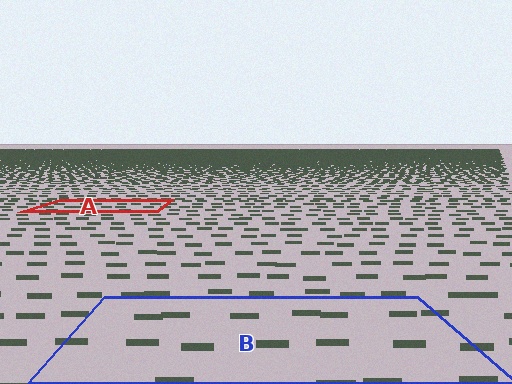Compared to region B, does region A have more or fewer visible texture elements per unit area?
Region A has more texture elements per unit area — they are packed more densely because it is farther away.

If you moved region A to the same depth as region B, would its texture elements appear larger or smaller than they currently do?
They would appear larger. At a closer depth, the same texture elements are projected at a bigger on-screen size.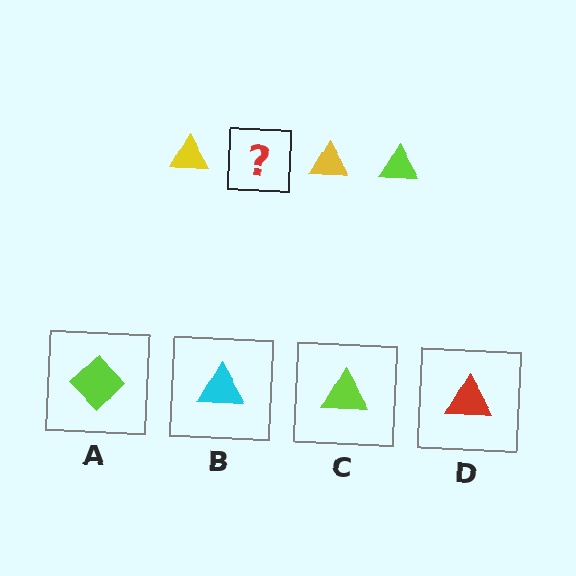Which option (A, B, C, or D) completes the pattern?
C.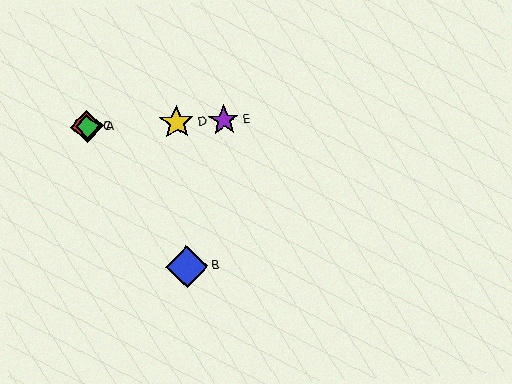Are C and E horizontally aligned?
Yes, both are at y≈127.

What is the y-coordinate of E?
Object E is at y≈120.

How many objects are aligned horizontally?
4 objects (A, C, D, E) are aligned horizontally.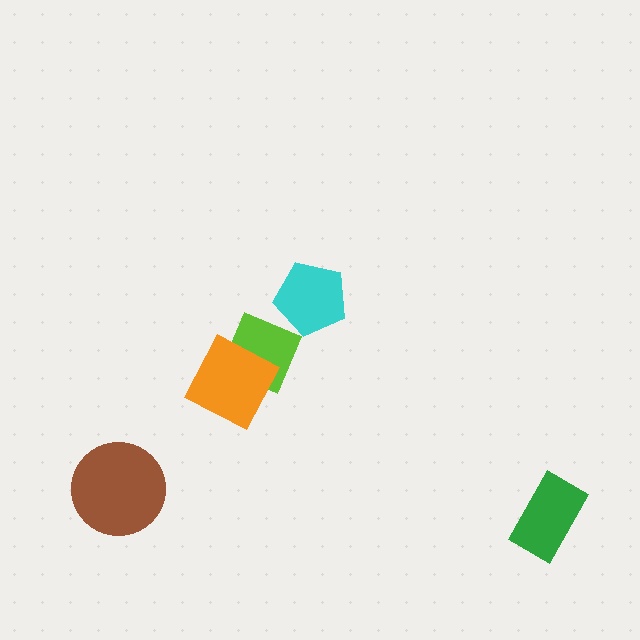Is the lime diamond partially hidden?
Yes, it is partially covered by another shape.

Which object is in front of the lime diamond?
The orange square is in front of the lime diamond.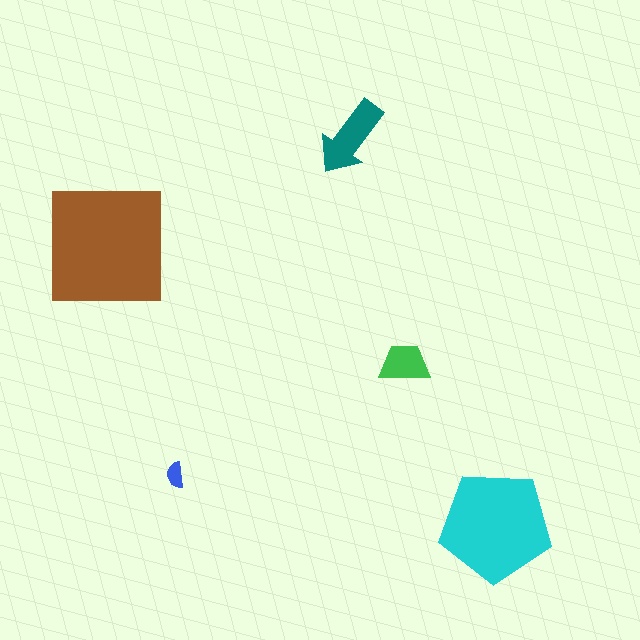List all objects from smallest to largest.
The blue semicircle, the green trapezoid, the teal arrow, the cyan pentagon, the brown square.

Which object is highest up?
The teal arrow is topmost.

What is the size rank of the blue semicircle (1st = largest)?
5th.